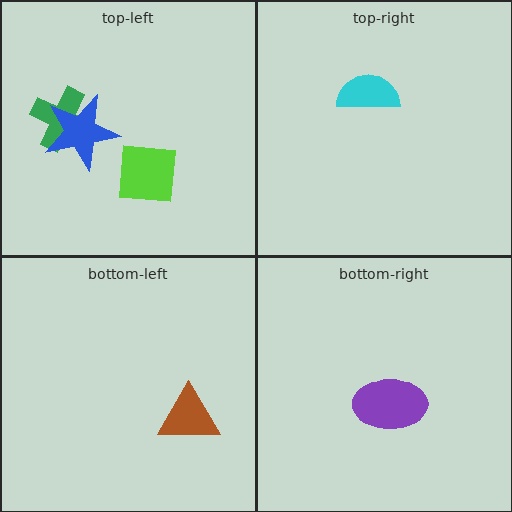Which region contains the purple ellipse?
The bottom-right region.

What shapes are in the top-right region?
The cyan semicircle.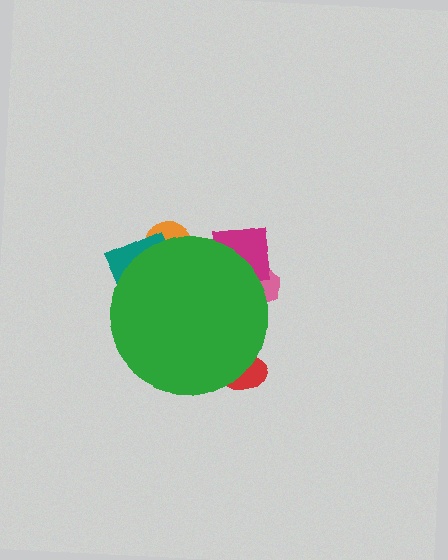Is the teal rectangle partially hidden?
Yes, the teal rectangle is partially hidden behind the green circle.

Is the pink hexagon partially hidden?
Yes, the pink hexagon is partially hidden behind the green circle.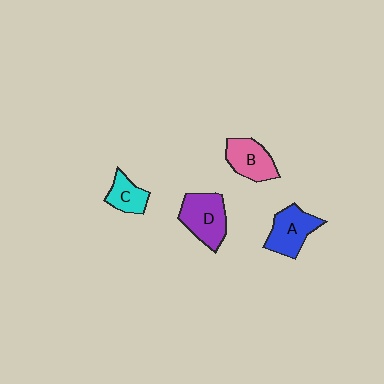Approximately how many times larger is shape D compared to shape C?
Approximately 1.7 times.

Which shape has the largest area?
Shape D (purple).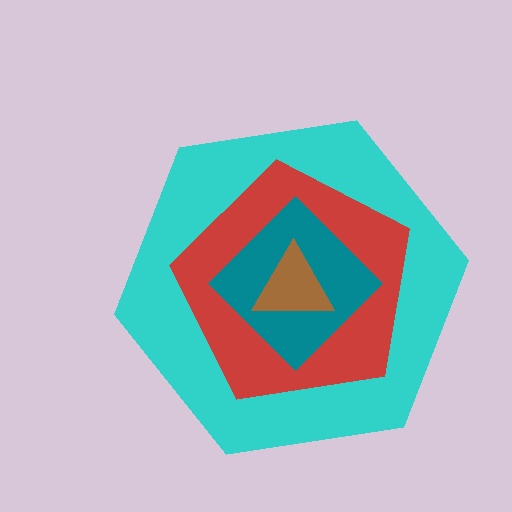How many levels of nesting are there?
4.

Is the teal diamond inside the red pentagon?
Yes.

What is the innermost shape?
The brown triangle.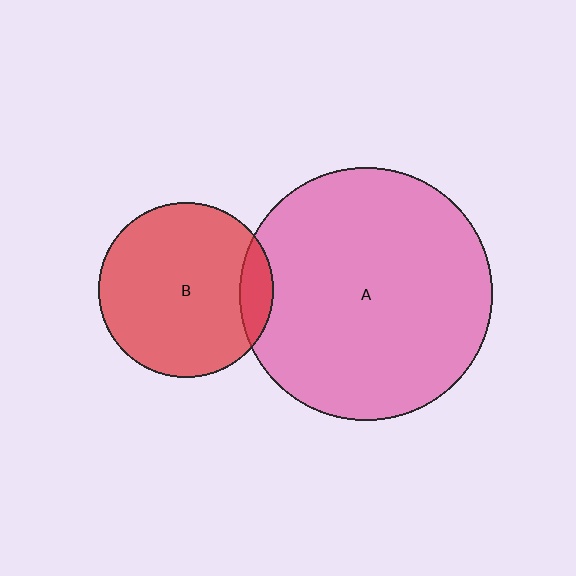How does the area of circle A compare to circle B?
Approximately 2.1 times.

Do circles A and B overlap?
Yes.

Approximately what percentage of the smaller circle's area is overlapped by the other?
Approximately 10%.